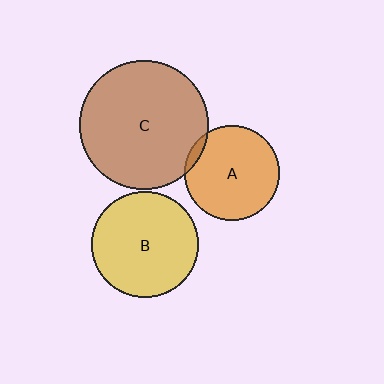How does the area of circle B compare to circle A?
Approximately 1.3 times.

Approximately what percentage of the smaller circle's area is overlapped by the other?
Approximately 5%.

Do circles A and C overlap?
Yes.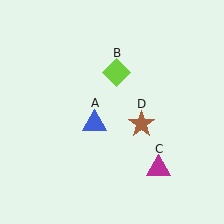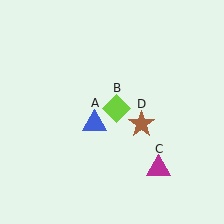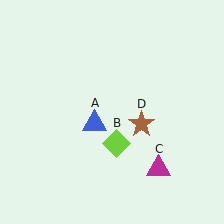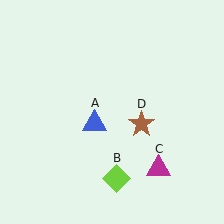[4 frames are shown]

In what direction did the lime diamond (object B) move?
The lime diamond (object B) moved down.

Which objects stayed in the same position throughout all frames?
Blue triangle (object A) and magenta triangle (object C) and brown star (object D) remained stationary.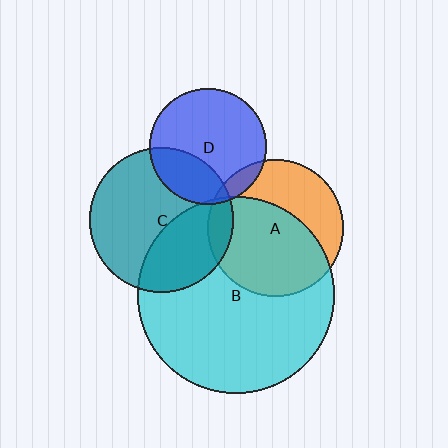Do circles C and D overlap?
Yes.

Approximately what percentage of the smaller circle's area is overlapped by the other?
Approximately 30%.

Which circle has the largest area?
Circle B (cyan).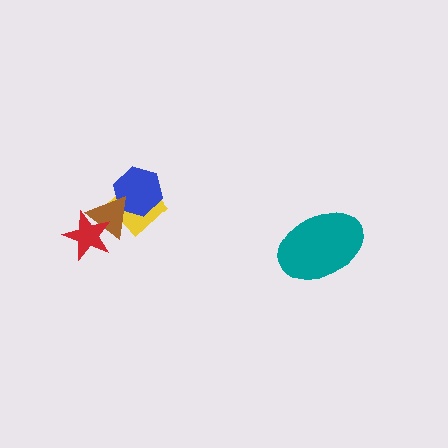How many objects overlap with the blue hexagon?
2 objects overlap with the blue hexagon.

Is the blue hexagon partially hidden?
Yes, it is partially covered by another shape.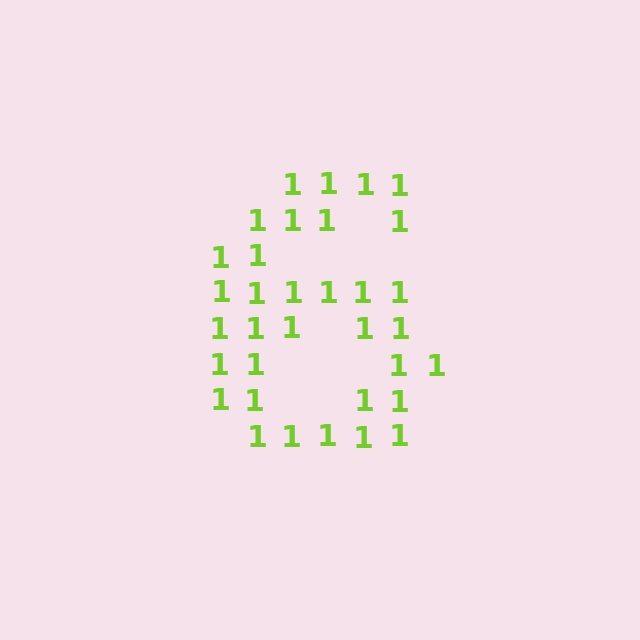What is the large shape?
The large shape is the digit 6.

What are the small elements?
The small elements are digit 1's.